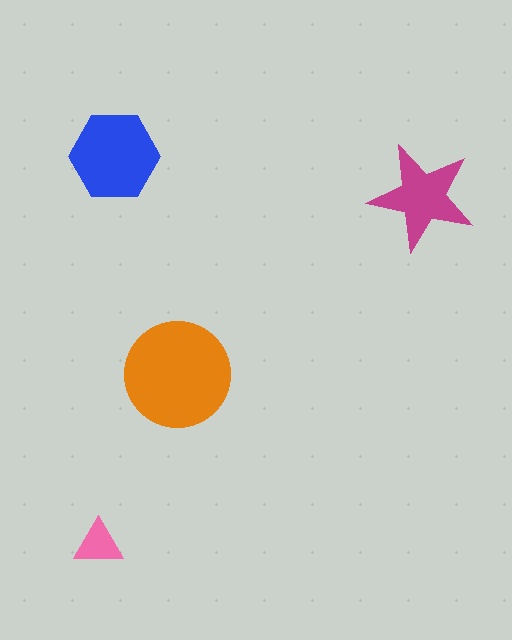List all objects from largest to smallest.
The orange circle, the blue hexagon, the magenta star, the pink triangle.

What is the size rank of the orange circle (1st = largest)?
1st.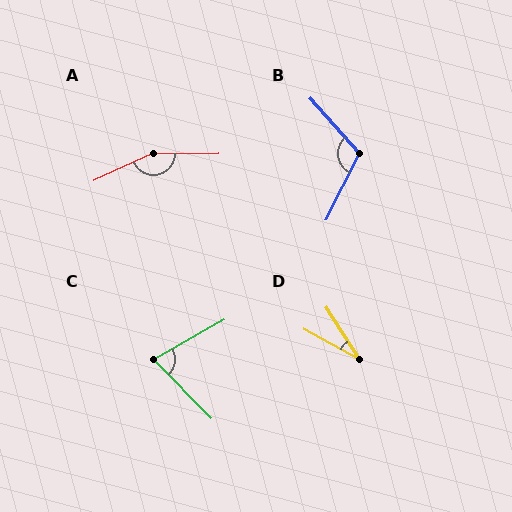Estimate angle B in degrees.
Approximately 112 degrees.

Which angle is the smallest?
D, at approximately 29 degrees.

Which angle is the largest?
A, at approximately 156 degrees.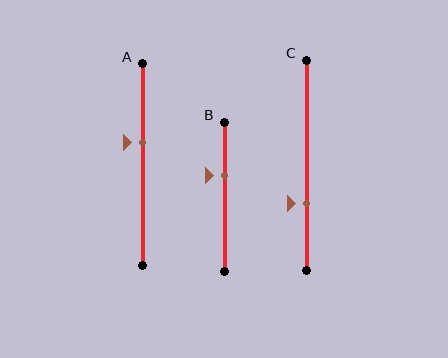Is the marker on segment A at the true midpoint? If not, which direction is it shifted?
No, the marker on segment A is shifted upward by about 11% of the segment length.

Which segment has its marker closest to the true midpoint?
Segment A has its marker closest to the true midpoint.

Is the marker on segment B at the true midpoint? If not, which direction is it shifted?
No, the marker on segment B is shifted upward by about 14% of the segment length.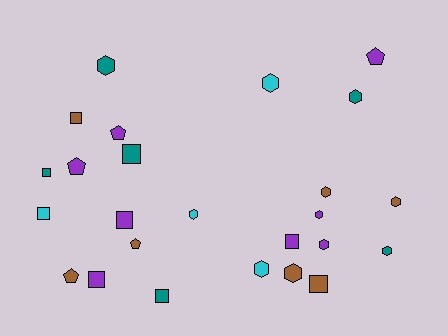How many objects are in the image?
There are 25 objects.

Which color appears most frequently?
Purple, with 8 objects.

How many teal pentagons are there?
There are no teal pentagons.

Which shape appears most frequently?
Hexagon, with 11 objects.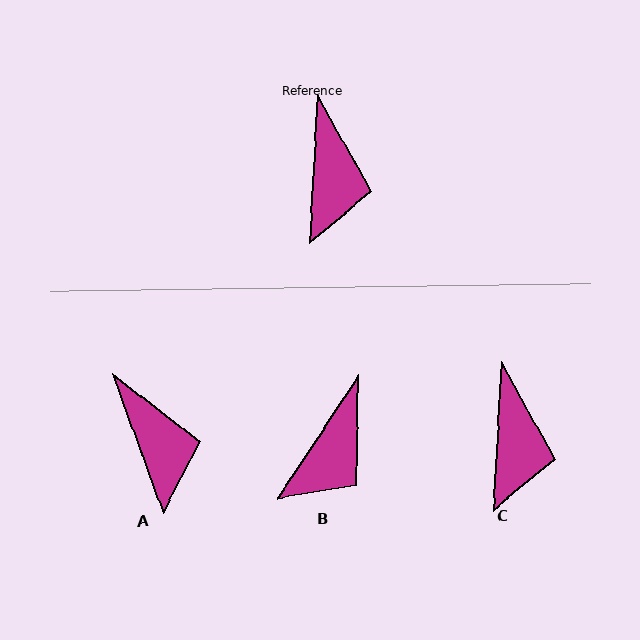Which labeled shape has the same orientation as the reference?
C.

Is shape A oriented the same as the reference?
No, it is off by about 23 degrees.